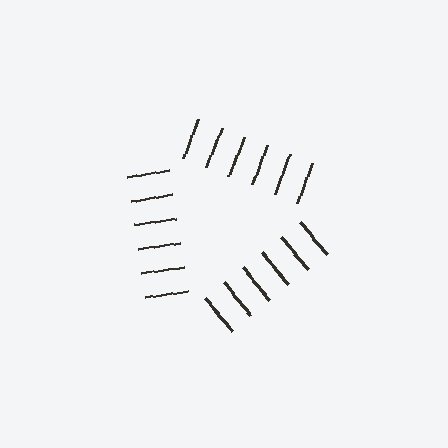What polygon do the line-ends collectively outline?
An illusory triangle — the line segments terminate on its edges but no continuous stroke is drawn.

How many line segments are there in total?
18 — 6 along each of the 3 edges.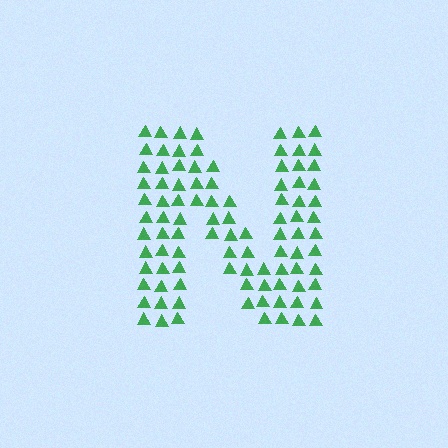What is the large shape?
The large shape is the letter N.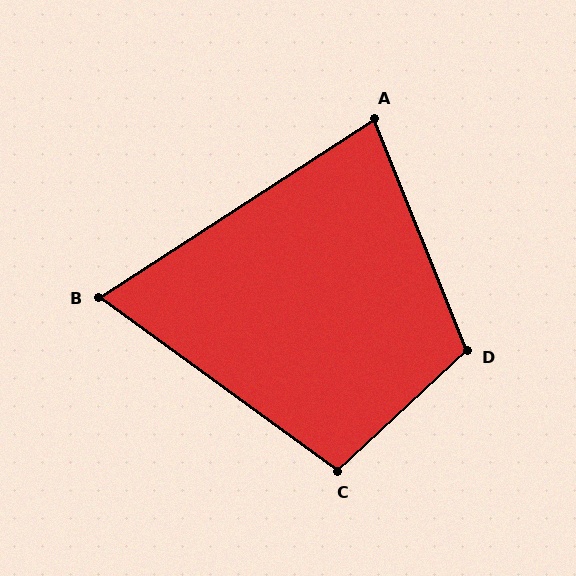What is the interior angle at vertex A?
Approximately 79 degrees (acute).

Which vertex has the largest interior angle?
D, at approximately 111 degrees.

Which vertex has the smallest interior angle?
B, at approximately 69 degrees.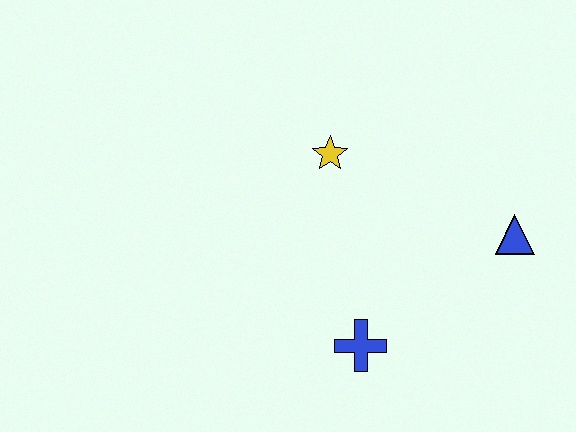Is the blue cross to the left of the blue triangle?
Yes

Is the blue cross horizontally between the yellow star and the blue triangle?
Yes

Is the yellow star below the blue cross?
No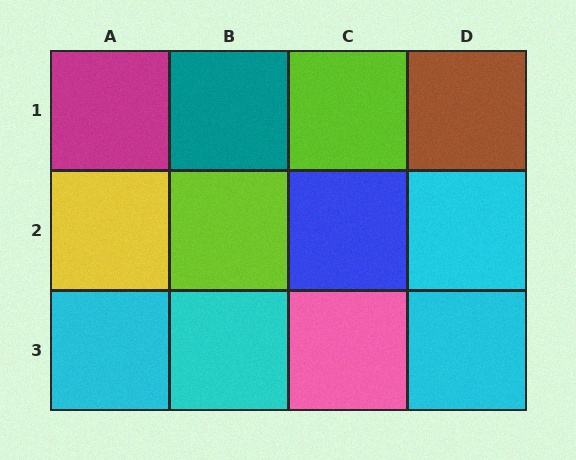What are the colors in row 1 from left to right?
Magenta, teal, lime, brown.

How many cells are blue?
1 cell is blue.